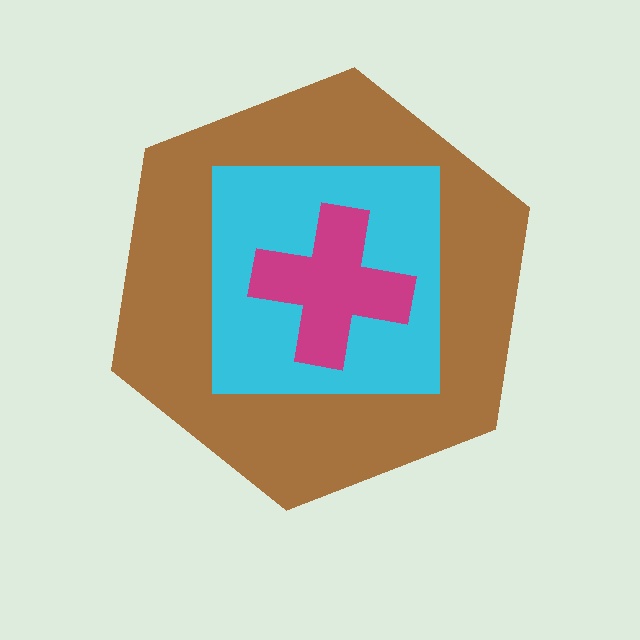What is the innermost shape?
The magenta cross.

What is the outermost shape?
The brown hexagon.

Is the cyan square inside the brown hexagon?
Yes.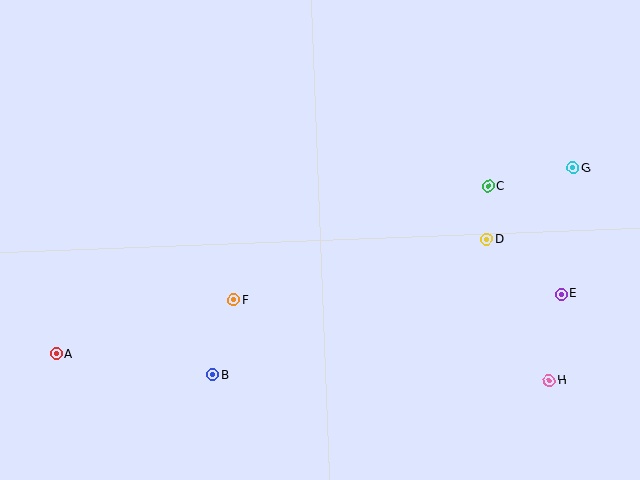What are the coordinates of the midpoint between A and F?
The midpoint between A and F is at (145, 327).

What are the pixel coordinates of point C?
Point C is at (488, 186).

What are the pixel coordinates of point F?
Point F is at (234, 300).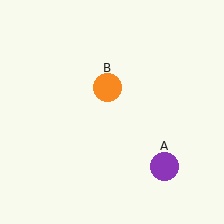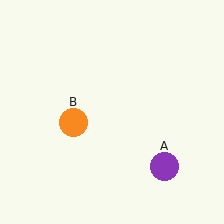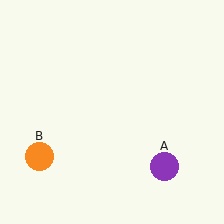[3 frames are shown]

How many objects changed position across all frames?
1 object changed position: orange circle (object B).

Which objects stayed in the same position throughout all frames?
Purple circle (object A) remained stationary.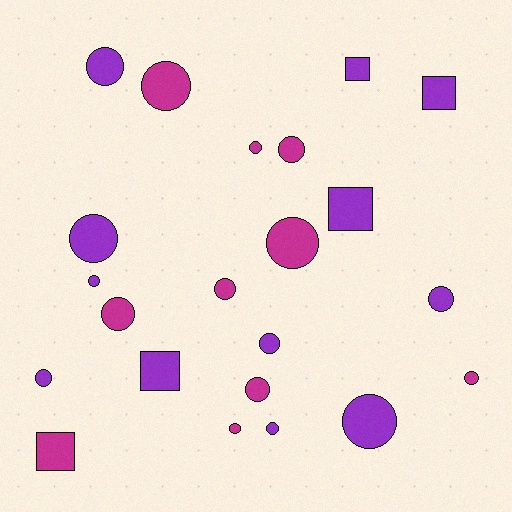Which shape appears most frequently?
Circle, with 17 objects.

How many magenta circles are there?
There are 9 magenta circles.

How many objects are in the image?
There are 22 objects.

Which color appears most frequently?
Purple, with 12 objects.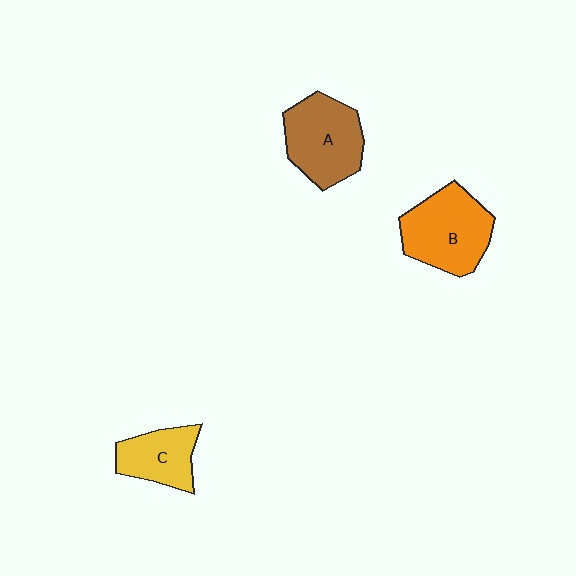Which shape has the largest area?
Shape B (orange).